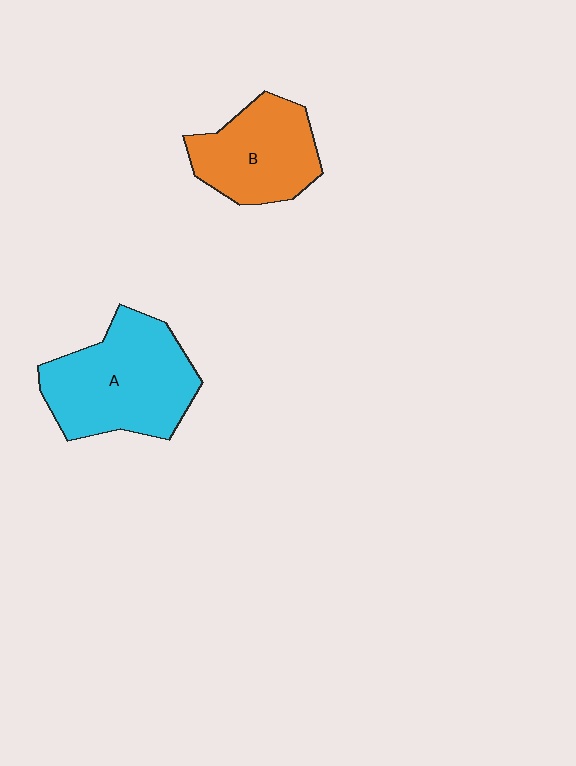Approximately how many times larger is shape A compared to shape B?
Approximately 1.4 times.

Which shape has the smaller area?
Shape B (orange).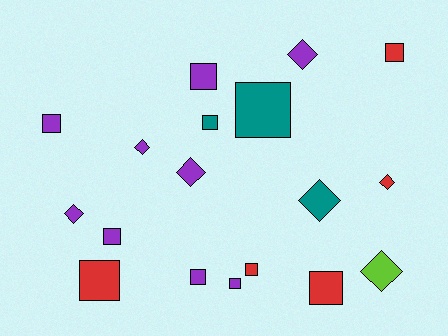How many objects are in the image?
There are 18 objects.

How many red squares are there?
There are 4 red squares.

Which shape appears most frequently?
Square, with 11 objects.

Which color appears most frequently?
Purple, with 9 objects.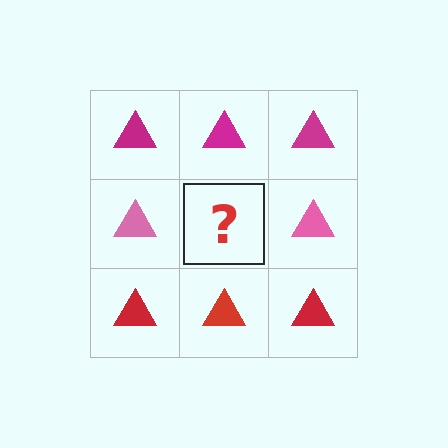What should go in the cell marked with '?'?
The missing cell should contain a pink triangle.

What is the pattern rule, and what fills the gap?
The rule is that each row has a consistent color. The gap should be filled with a pink triangle.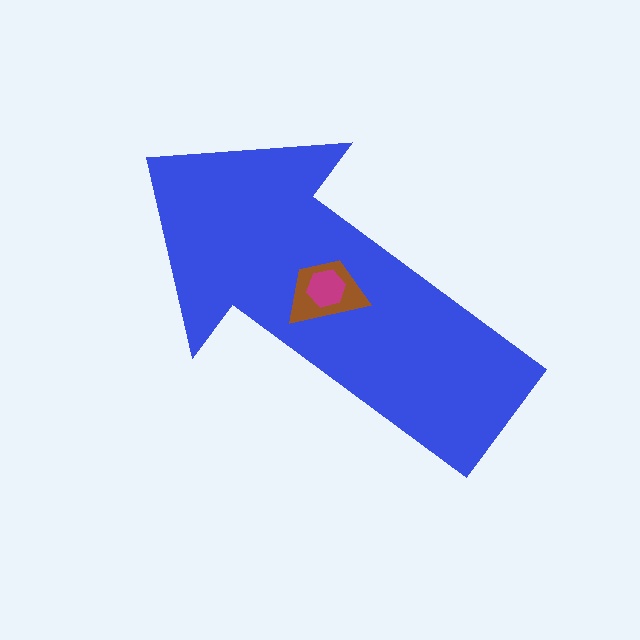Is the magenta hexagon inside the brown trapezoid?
Yes.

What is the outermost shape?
The blue arrow.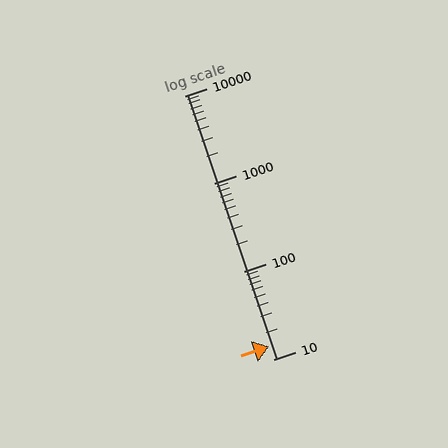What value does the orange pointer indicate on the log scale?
The pointer indicates approximately 14.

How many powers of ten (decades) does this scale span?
The scale spans 3 decades, from 10 to 10000.